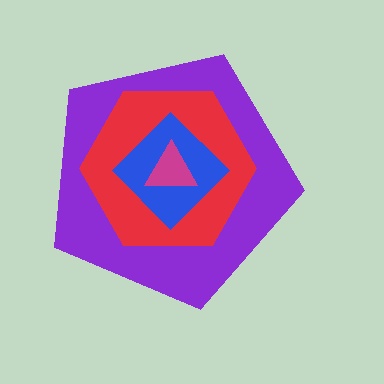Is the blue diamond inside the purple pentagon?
Yes.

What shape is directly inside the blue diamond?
The magenta triangle.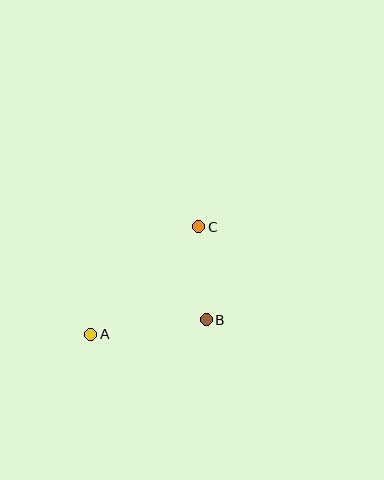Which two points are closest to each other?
Points B and C are closest to each other.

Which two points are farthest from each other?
Points A and C are farthest from each other.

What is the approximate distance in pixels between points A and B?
The distance between A and B is approximately 116 pixels.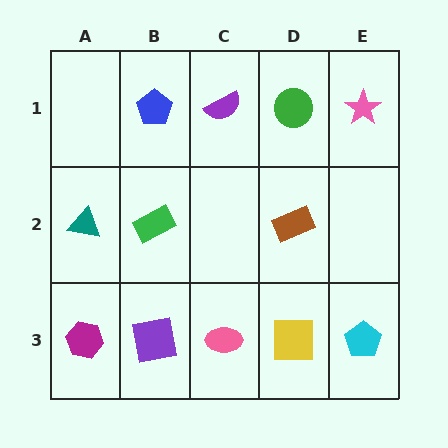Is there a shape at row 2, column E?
No, that cell is empty.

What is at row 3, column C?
A pink ellipse.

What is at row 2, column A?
A teal triangle.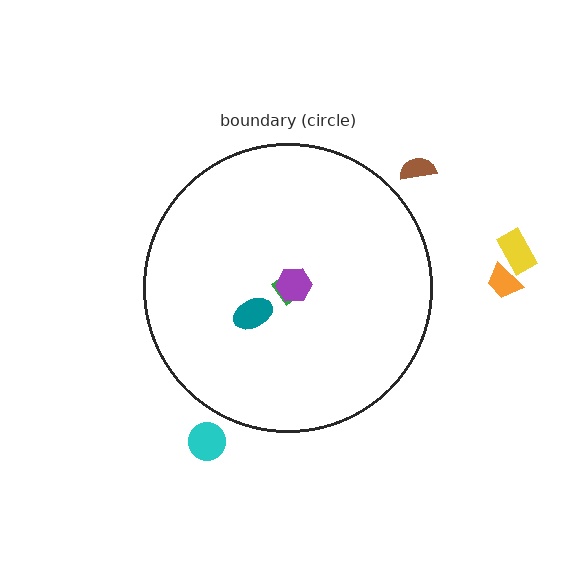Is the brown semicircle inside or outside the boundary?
Outside.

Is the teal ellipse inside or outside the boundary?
Inside.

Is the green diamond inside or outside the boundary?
Inside.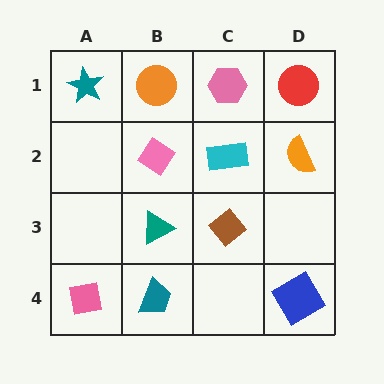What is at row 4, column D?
A blue diamond.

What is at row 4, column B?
A teal trapezoid.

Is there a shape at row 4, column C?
No, that cell is empty.